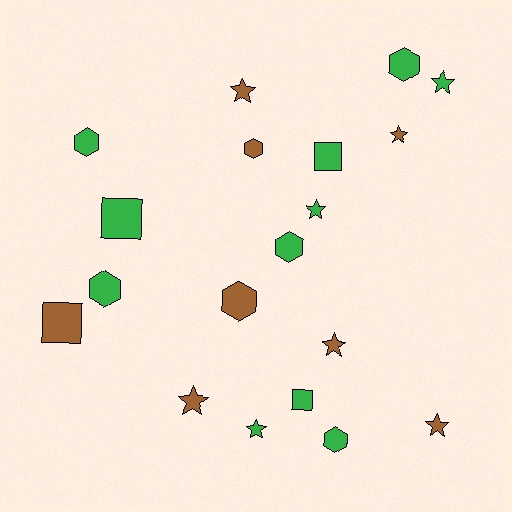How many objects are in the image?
There are 19 objects.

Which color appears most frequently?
Green, with 11 objects.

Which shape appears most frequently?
Star, with 8 objects.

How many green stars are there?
There are 3 green stars.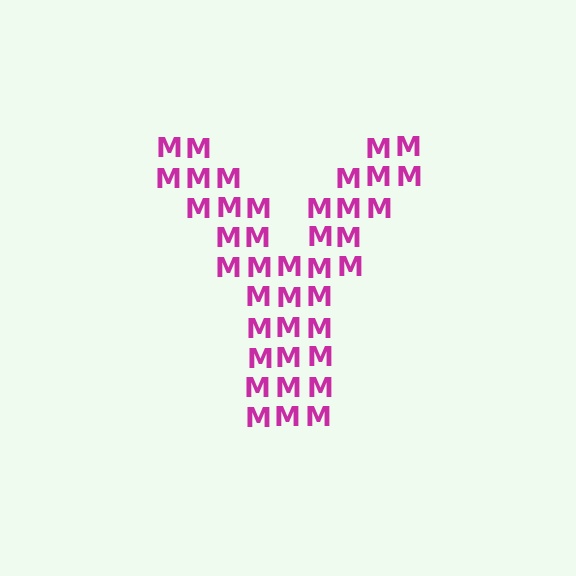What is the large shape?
The large shape is the letter Y.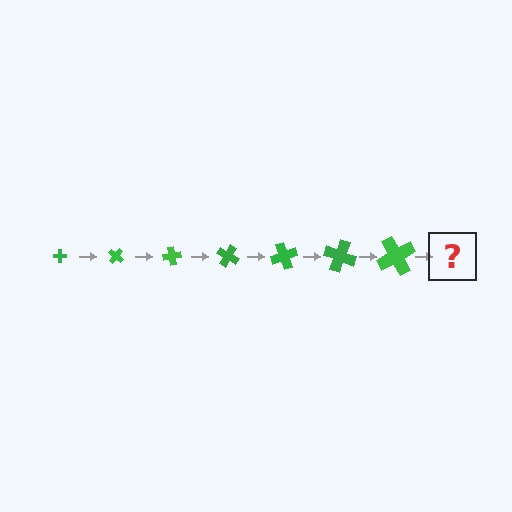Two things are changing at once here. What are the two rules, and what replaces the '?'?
The two rules are that the cross grows larger each step and it rotates 40 degrees each step. The '?' should be a cross, larger than the previous one and rotated 280 degrees from the start.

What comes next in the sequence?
The next element should be a cross, larger than the previous one and rotated 280 degrees from the start.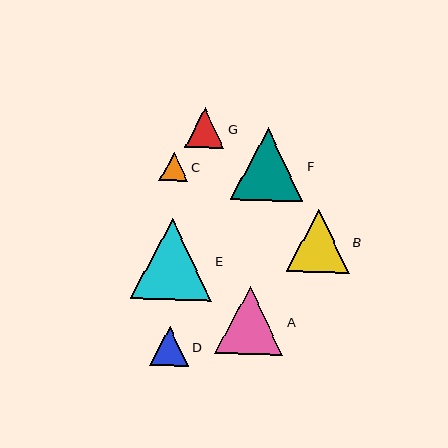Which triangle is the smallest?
Triangle C is the smallest with a size of approximately 28 pixels.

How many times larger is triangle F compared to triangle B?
Triangle F is approximately 1.2 times the size of triangle B.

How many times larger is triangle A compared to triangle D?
Triangle A is approximately 1.8 times the size of triangle D.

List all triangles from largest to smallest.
From largest to smallest: E, F, A, B, G, D, C.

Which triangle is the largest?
Triangle E is the largest with a size of approximately 81 pixels.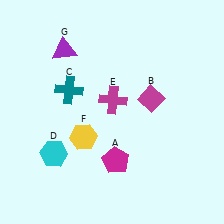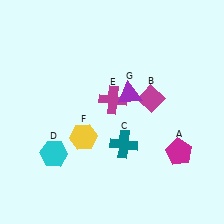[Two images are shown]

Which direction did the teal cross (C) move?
The teal cross (C) moved right.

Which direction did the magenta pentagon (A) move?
The magenta pentagon (A) moved right.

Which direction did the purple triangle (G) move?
The purple triangle (G) moved right.